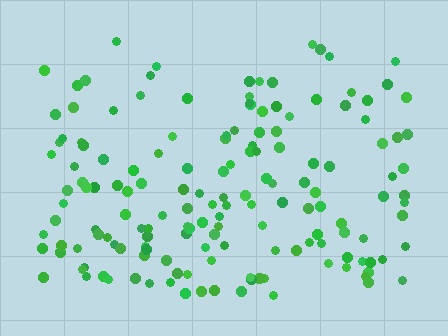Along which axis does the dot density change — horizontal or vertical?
Vertical.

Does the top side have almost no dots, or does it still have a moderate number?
Still a moderate number, just noticeably fewer than the bottom.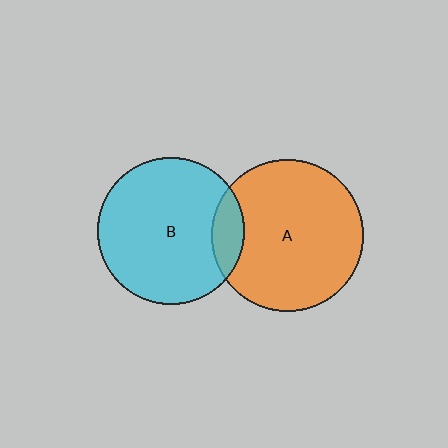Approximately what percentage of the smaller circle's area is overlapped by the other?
Approximately 15%.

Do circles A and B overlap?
Yes.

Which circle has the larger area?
Circle A (orange).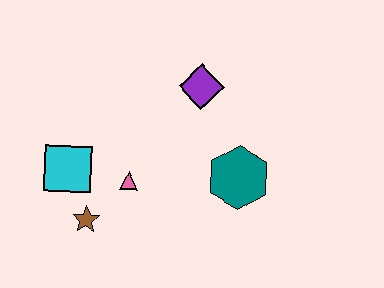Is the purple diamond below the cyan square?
No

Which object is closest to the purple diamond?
The teal hexagon is closest to the purple diamond.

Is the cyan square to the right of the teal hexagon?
No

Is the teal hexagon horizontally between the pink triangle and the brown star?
No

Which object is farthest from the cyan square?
The teal hexagon is farthest from the cyan square.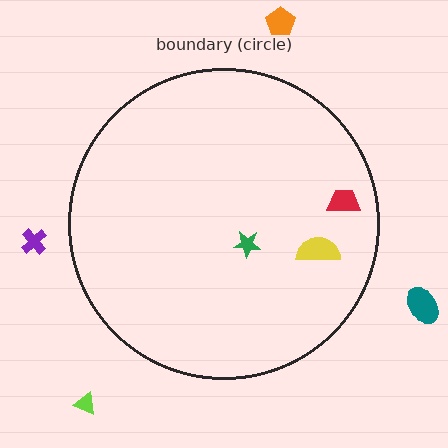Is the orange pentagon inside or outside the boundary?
Outside.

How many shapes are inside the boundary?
3 inside, 4 outside.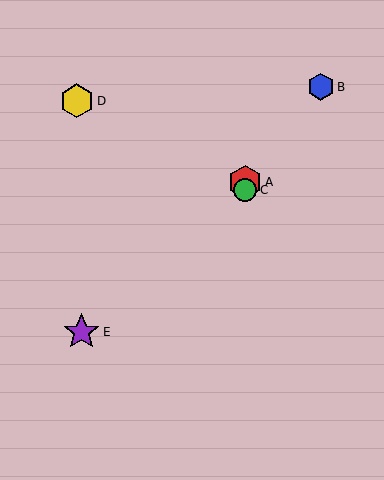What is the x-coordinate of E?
Object E is at x≈82.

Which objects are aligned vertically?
Objects A, C are aligned vertically.